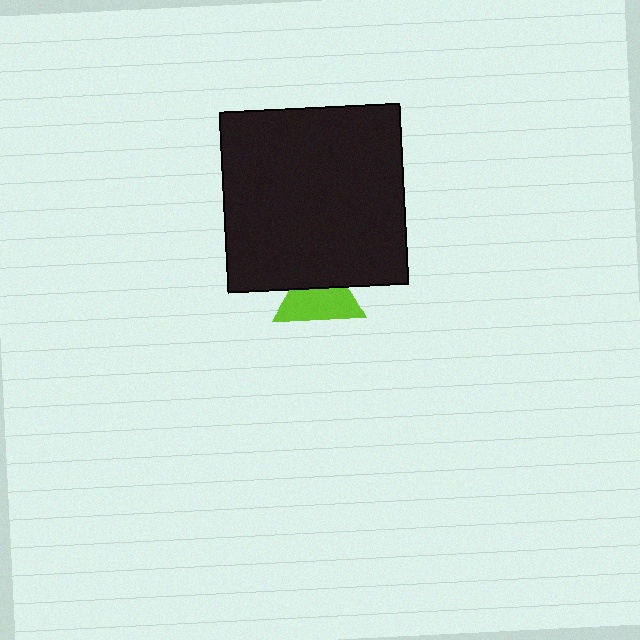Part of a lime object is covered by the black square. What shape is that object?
It is a triangle.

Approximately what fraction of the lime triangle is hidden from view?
Roughly 40% of the lime triangle is hidden behind the black square.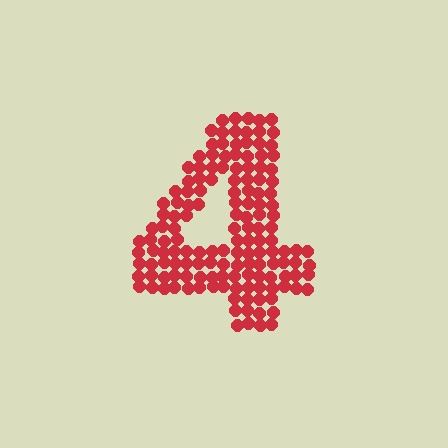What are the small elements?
The small elements are circles.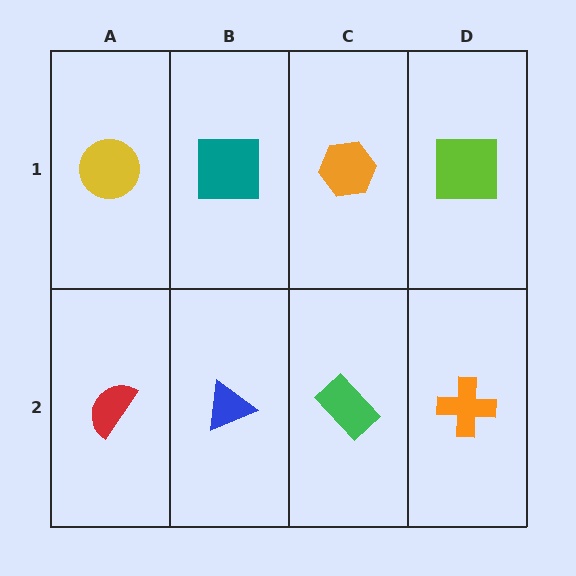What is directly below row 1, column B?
A blue triangle.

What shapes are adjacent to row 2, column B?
A teal square (row 1, column B), a red semicircle (row 2, column A), a green rectangle (row 2, column C).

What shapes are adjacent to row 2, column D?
A lime square (row 1, column D), a green rectangle (row 2, column C).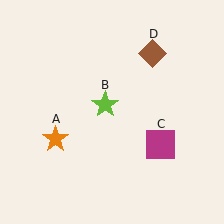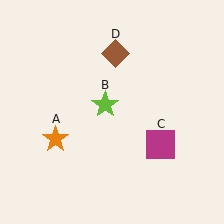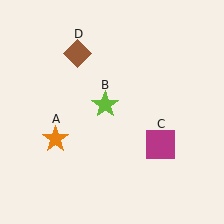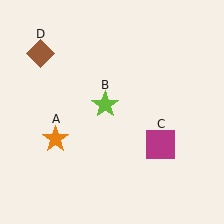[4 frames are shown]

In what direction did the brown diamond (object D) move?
The brown diamond (object D) moved left.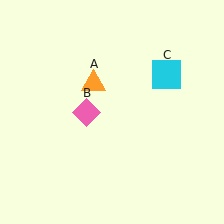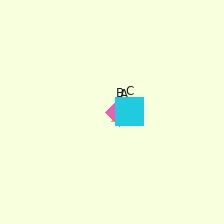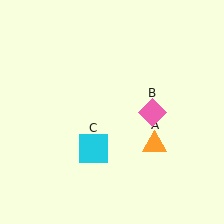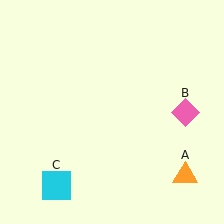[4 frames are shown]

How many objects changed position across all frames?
3 objects changed position: orange triangle (object A), pink diamond (object B), cyan square (object C).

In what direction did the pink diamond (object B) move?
The pink diamond (object B) moved right.